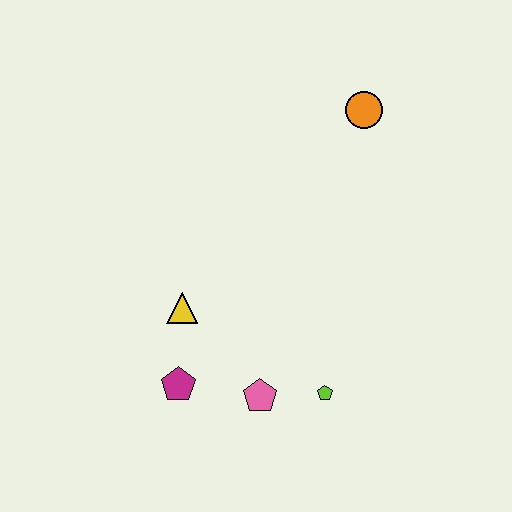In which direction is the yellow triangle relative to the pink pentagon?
The yellow triangle is above the pink pentagon.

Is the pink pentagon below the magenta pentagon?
Yes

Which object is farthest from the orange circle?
The magenta pentagon is farthest from the orange circle.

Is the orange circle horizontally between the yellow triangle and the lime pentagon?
No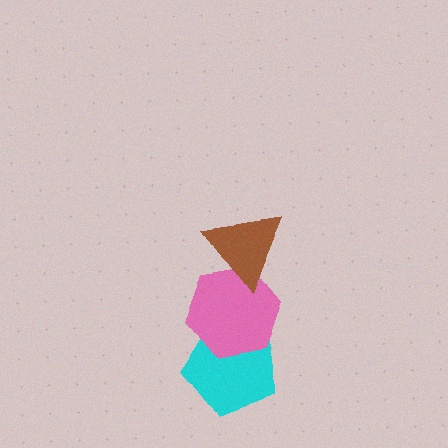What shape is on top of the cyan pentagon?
The pink hexagon is on top of the cyan pentagon.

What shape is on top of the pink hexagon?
The brown triangle is on top of the pink hexagon.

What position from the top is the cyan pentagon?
The cyan pentagon is 3rd from the top.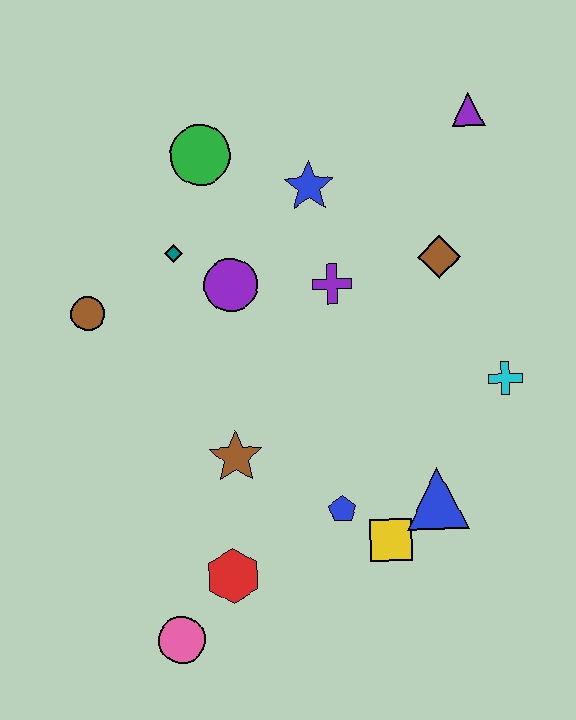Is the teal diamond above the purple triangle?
No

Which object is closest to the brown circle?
The teal diamond is closest to the brown circle.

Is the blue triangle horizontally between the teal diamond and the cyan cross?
Yes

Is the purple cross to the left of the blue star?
No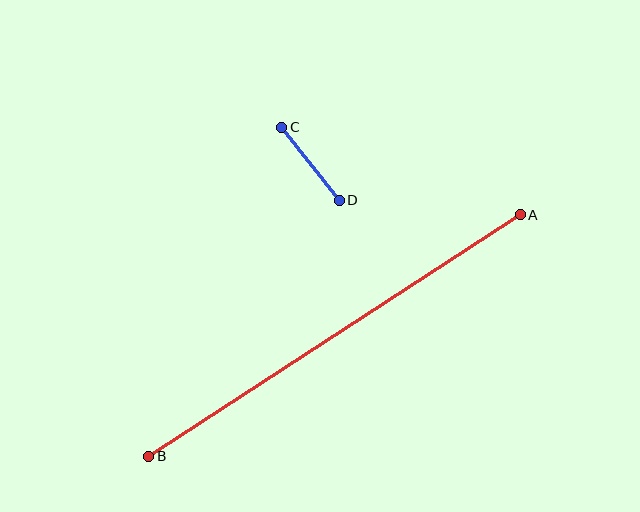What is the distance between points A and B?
The distance is approximately 443 pixels.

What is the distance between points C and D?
The distance is approximately 93 pixels.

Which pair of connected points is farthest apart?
Points A and B are farthest apart.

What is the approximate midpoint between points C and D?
The midpoint is at approximately (310, 164) pixels.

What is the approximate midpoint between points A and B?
The midpoint is at approximately (335, 336) pixels.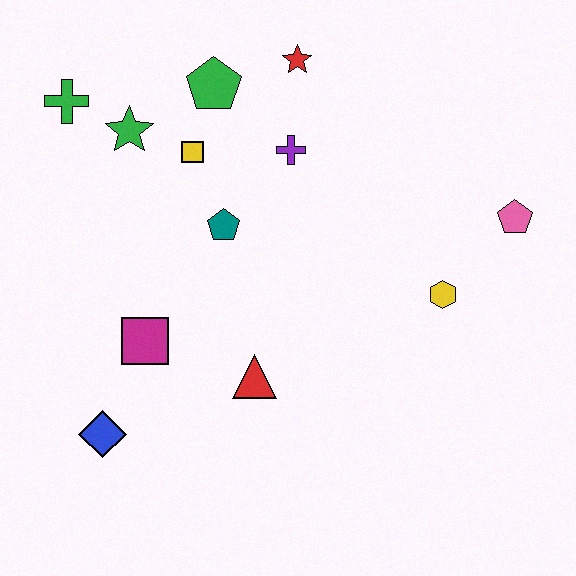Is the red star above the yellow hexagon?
Yes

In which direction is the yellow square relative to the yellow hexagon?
The yellow square is to the left of the yellow hexagon.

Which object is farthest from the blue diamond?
The pink pentagon is farthest from the blue diamond.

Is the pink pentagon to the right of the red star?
Yes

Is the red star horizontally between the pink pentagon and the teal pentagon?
Yes